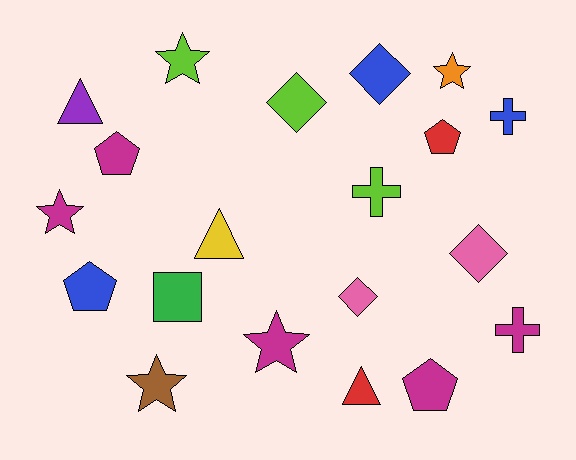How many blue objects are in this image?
There are 3 blue objects.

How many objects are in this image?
There are 20 objects.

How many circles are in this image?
There are no circles.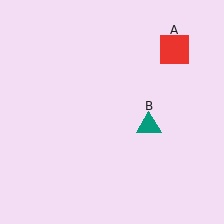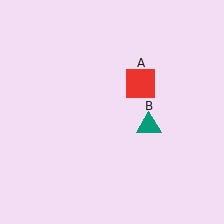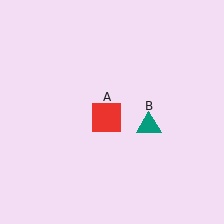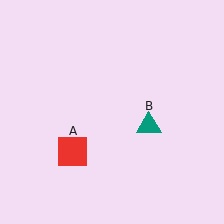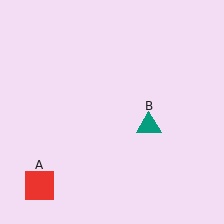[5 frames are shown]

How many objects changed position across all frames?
1 object changed position: red square (object A).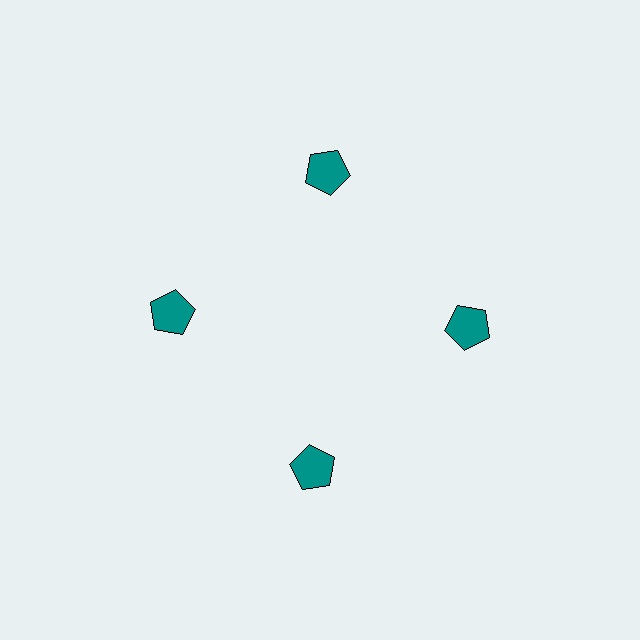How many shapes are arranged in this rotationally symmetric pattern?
There are 4 shapes, arranged in 4 groups of 1.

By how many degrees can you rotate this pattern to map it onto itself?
The pattern maps onto itself every 90 degrees of rotation.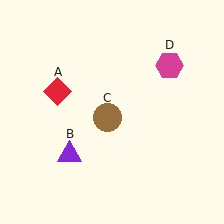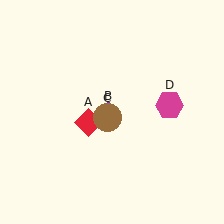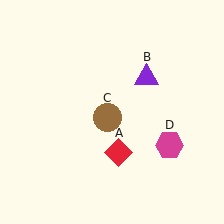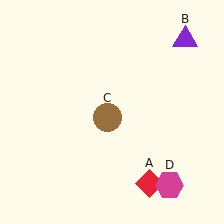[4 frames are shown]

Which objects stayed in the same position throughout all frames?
Brown circle (object C) remained stationary.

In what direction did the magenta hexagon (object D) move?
The magenta hexagon (object D) moved down.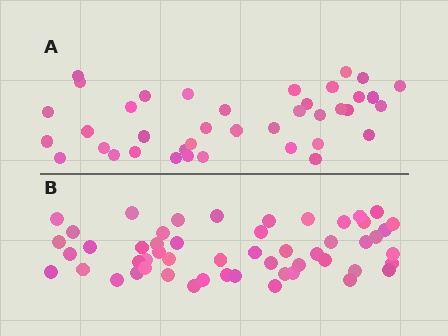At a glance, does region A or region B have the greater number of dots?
Region B (the bottom region) has more dots.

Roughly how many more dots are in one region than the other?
Region B has approximately 15 more dots than region A.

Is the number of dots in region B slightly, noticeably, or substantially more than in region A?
Region B has noticeably more, but not dramatically so. The ratio is roughly 1.4 to 1.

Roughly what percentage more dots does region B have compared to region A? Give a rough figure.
About 35% more.